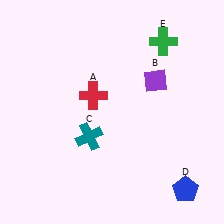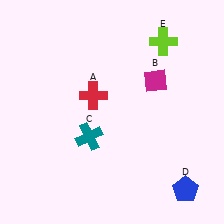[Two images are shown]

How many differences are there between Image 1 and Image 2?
There are 2 differences between the two images.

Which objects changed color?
B changed from purple to magenta. E changed from green to lime.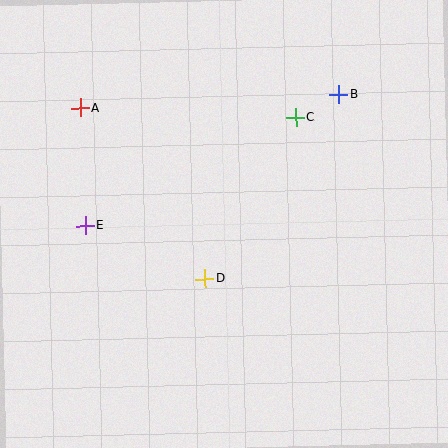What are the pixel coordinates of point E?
Point E is at (85, 226).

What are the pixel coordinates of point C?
Point C is at (296, 117).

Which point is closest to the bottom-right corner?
Point D is closest to the bottom-right corner.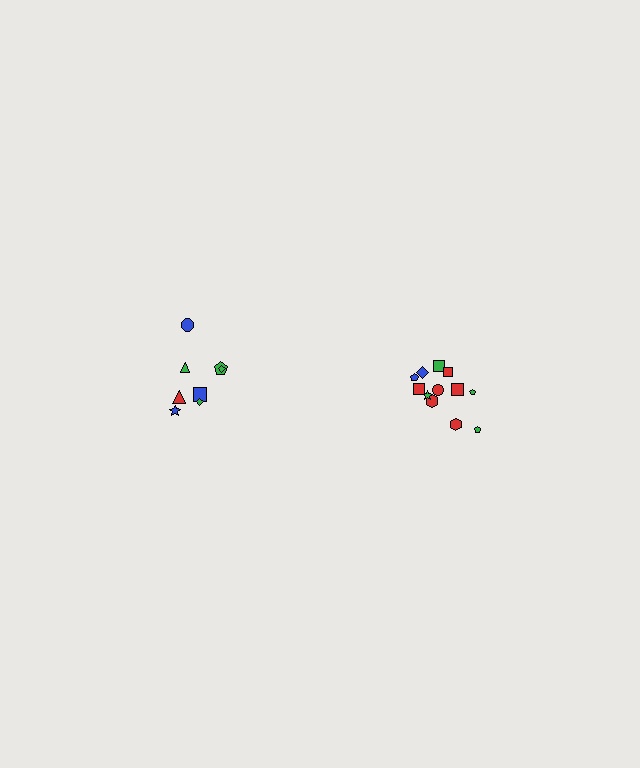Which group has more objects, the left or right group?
The right group.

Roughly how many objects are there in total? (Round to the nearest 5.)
Roughly 20 objects in total.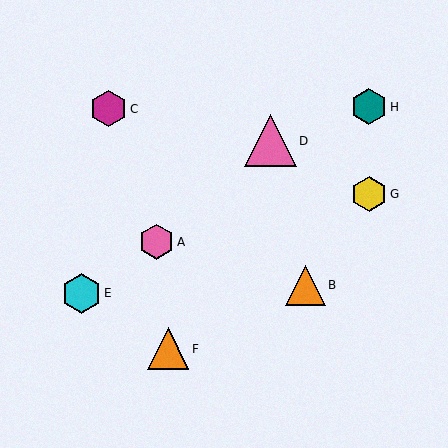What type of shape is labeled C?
Shape C is a magenta hexagon.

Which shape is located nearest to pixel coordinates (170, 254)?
The pink hexagon (labeled A) at (157, 242) is nearest to that location.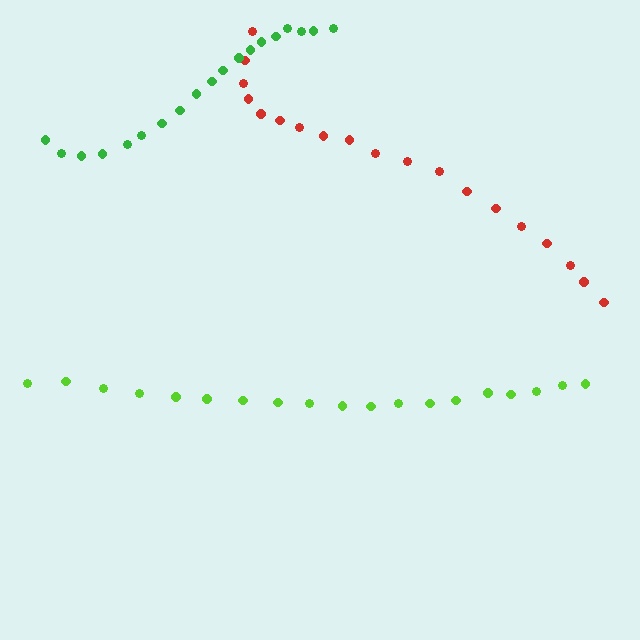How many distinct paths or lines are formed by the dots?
There are 3 distinct paths.